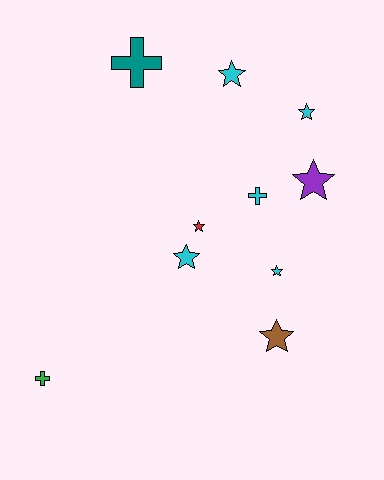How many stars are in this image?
There are 7 stars.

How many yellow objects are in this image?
There are no yellow objects.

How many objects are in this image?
There are 10 objects.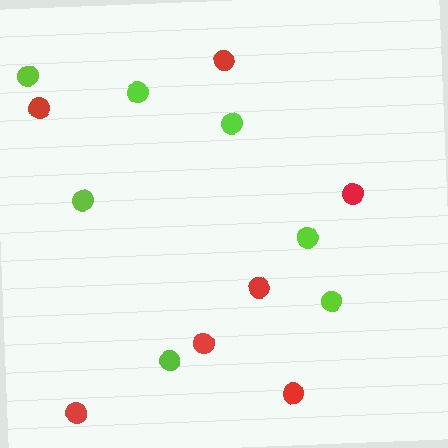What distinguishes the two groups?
There are 2 groups: one group of lime circles (7) and one group of red circles (7).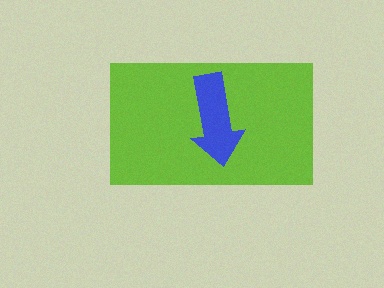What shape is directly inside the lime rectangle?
The blue arrow.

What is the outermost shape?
The lime rectangle.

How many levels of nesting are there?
2.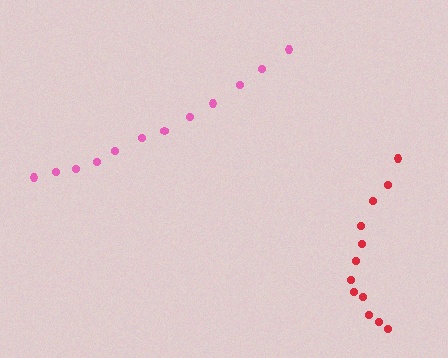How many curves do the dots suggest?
There are 2 distinct paths.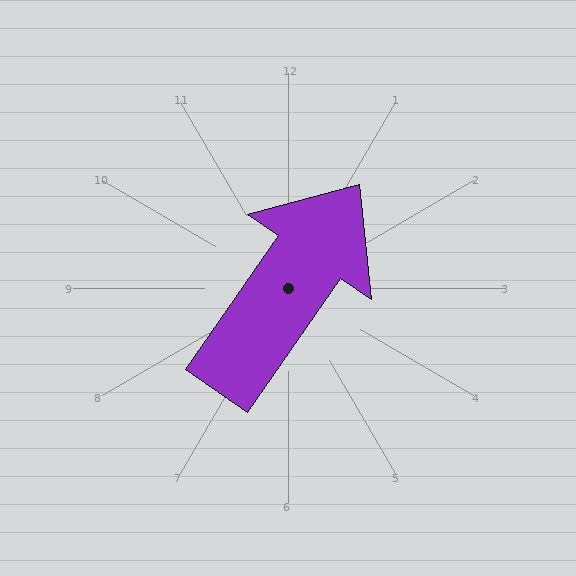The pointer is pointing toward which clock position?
Roughly 1 o'clock.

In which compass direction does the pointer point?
Northeast.